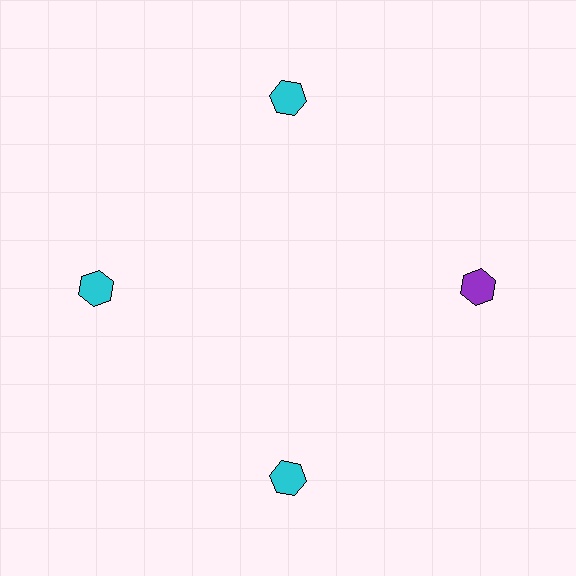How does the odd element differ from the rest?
It has a different color: purple instead of cyan.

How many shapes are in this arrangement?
There are 4 shapes arranged in a ring pattern.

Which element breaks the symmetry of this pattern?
The purple hexagon at roughly the 3 o'clock position breaks the symmetry. All other shapes are cyan hexagons.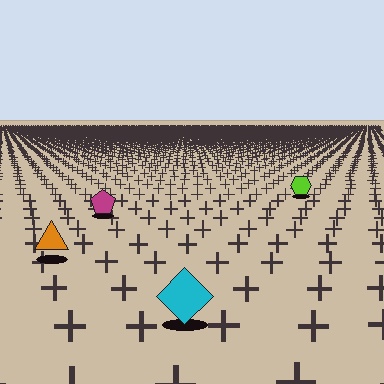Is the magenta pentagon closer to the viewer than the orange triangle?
No. The orange triangle is closer — you can tell from the texture gradient: the ground texture is coarser near it.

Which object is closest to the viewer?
The cyan diamond is closest. The texture marks near it are larger and more spread out.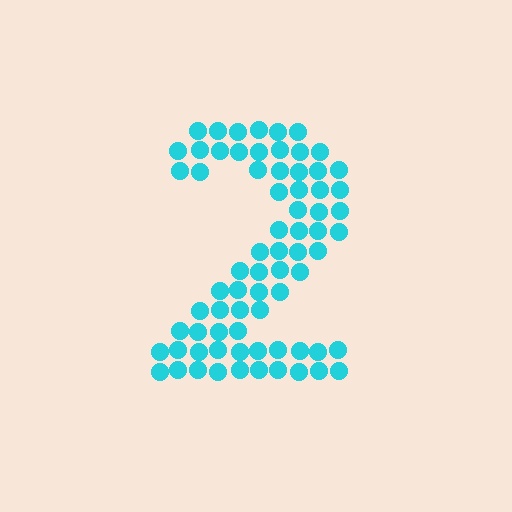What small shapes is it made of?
It is made of small circles.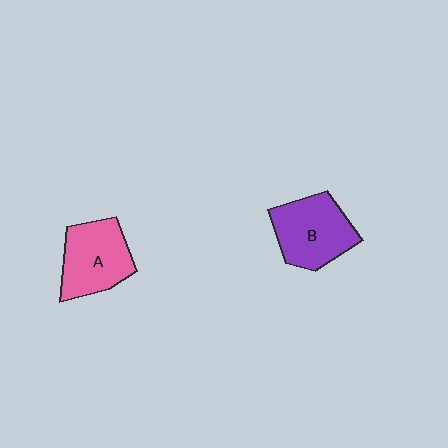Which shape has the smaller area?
Shape A (pink).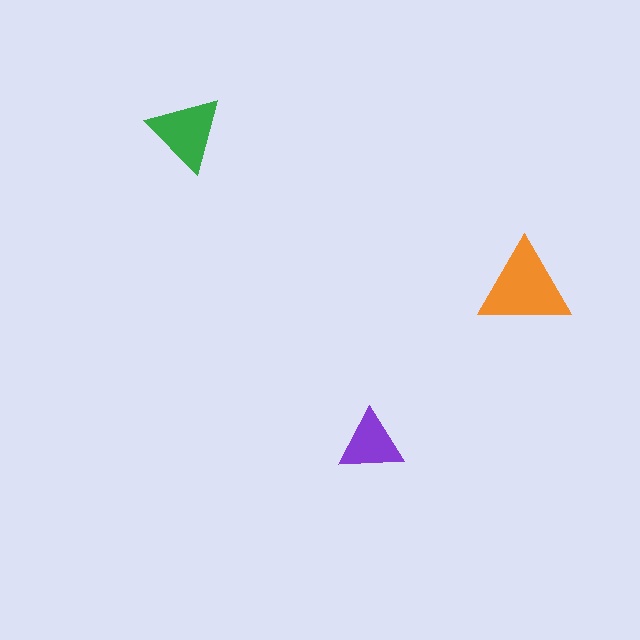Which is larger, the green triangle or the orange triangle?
The orange one.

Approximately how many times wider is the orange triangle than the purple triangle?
About 1.5 times wider.